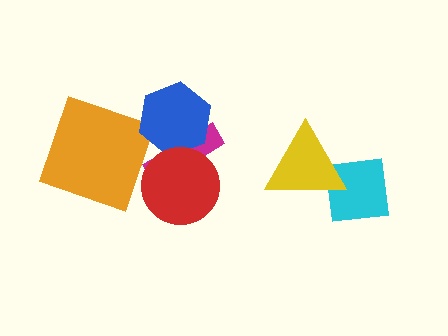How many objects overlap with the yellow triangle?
1 object overlaps with the yellow triangle.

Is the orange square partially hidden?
No, no other shape covers it.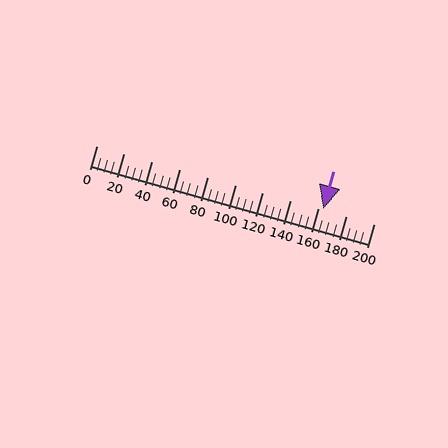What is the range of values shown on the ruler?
The ruler shows values from 0 to 200.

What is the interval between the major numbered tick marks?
The major tick marks are spaced 20 units apart.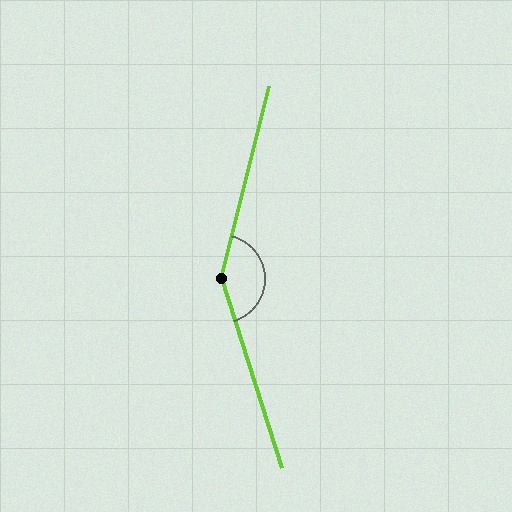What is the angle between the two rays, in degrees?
Approximately 148 degrees.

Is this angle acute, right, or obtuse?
It is obtuse.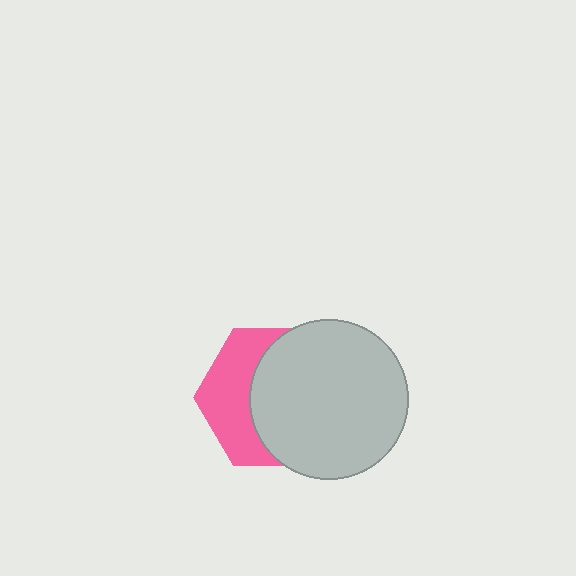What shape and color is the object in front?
The object in front is a light gray circle.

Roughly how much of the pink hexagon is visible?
A small part of it is visible (roughly 40%).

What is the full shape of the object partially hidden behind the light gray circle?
The partially hidden object is a pink hexagon.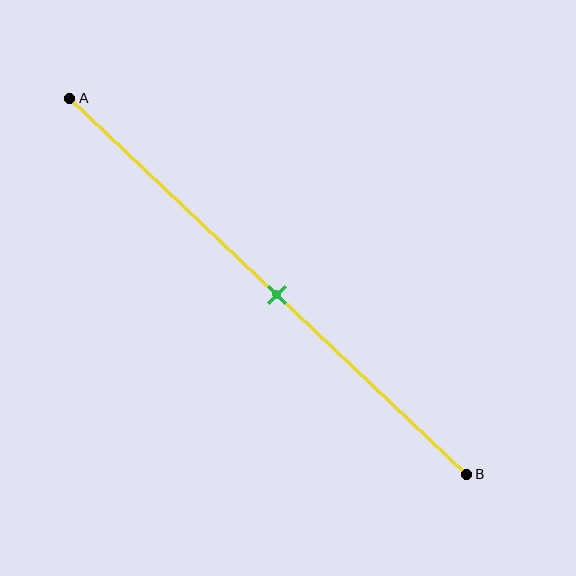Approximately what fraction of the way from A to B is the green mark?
The green mark is approximately 50% of the way from A to B.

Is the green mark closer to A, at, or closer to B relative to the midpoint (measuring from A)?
The green mark is approximately at the midpoint of segment AB.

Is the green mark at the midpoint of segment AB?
Yes, the mark is approximately at the midpoint.